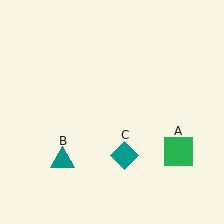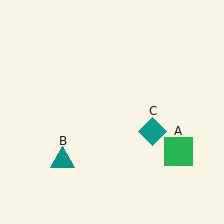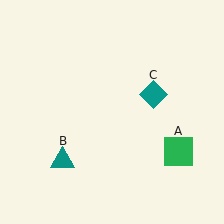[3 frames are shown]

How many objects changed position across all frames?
1 object changed position: teal diamond (object C).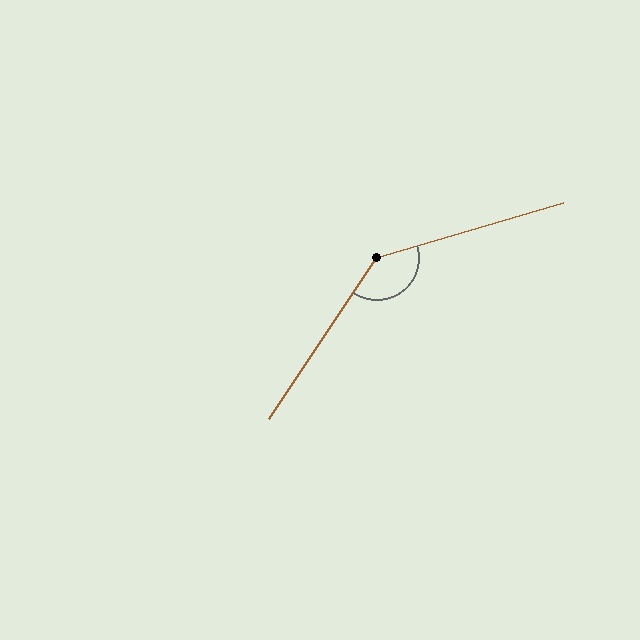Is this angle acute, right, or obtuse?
It is obtuse.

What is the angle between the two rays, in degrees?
Approximately 140 degrees.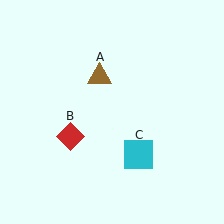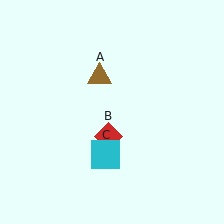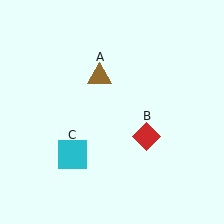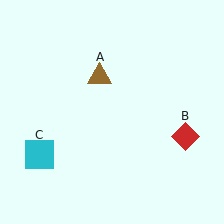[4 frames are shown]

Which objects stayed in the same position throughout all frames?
Brown triangle (object A) remained stationary.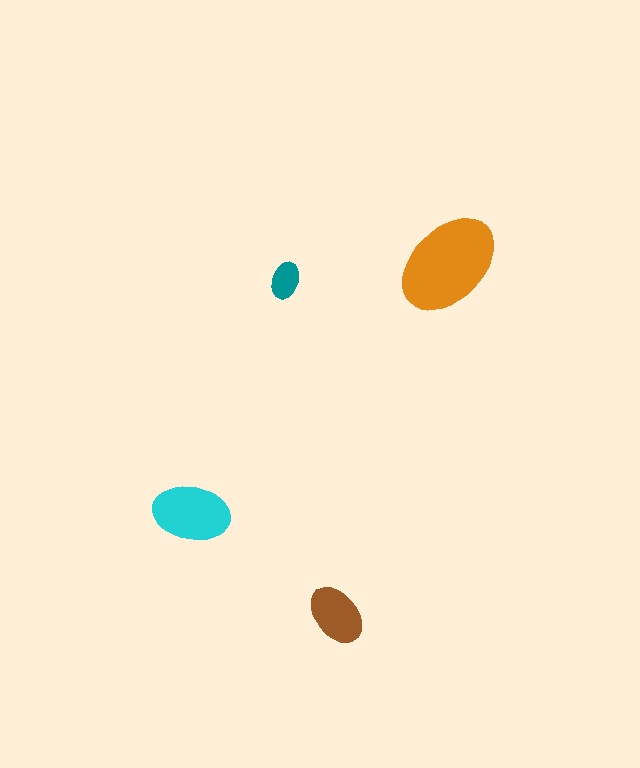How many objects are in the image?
There are 4 objects in the image.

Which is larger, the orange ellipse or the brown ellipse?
The orange one.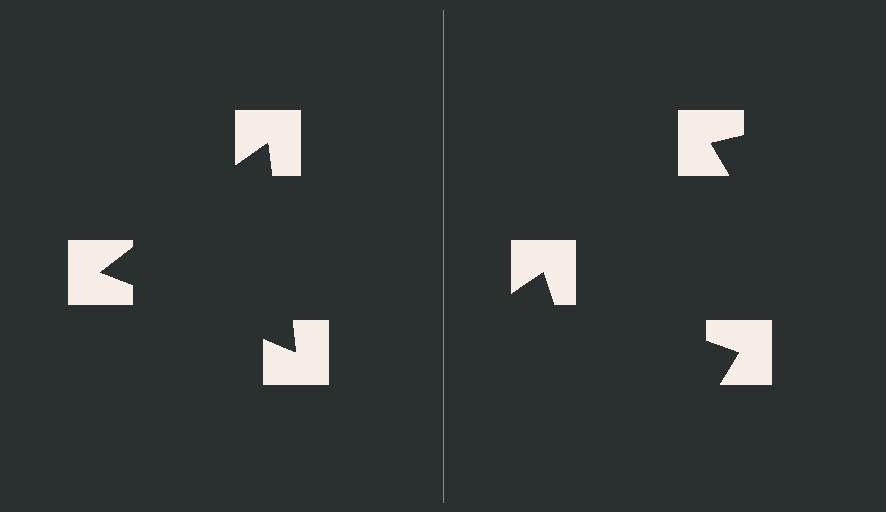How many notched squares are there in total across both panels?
6 — 3 on each side.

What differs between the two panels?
The notched squares are positioned identically on both sides; only the wedge orientations differ. On the left they align to a triangle; on the right they are misaligned.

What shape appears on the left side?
An illusory triangle.